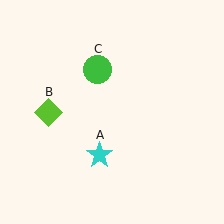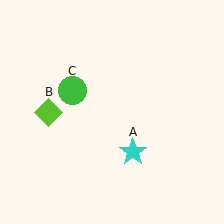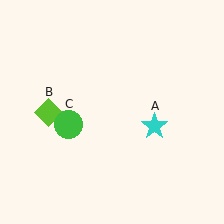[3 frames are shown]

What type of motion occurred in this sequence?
The cyan star (object A), green circle (object C) rotated counterclockwise around the center of the scene.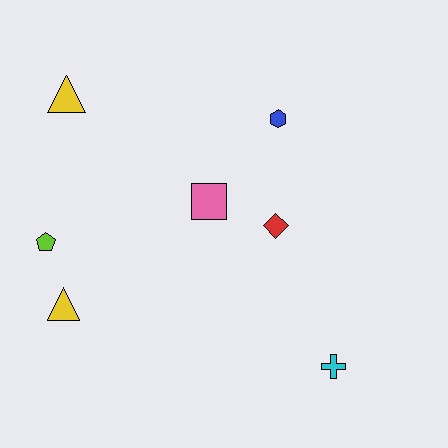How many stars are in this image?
There are no stars.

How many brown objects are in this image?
There are no brown objects.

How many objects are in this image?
There are 7 objects.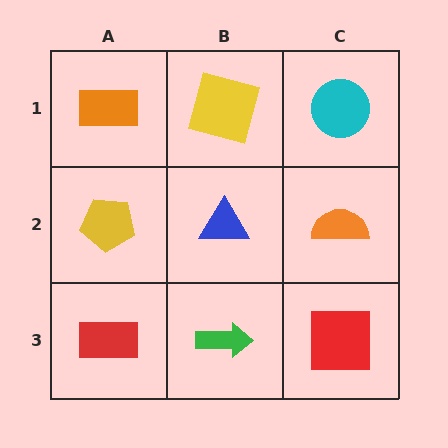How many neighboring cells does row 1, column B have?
3.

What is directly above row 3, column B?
A blue triangle.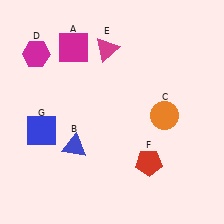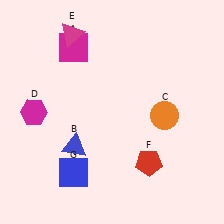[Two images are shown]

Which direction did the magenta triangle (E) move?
The magenta triangle (E) moved left.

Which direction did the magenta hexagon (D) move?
The magenta hexagon (D) moved down.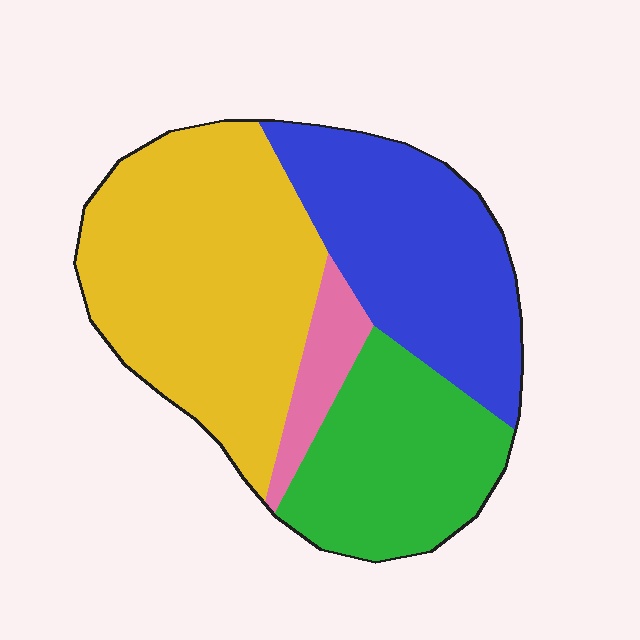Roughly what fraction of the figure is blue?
Blue takes up between a quarter and a half of the figure.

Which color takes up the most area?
Yellow, at roughly 40%.